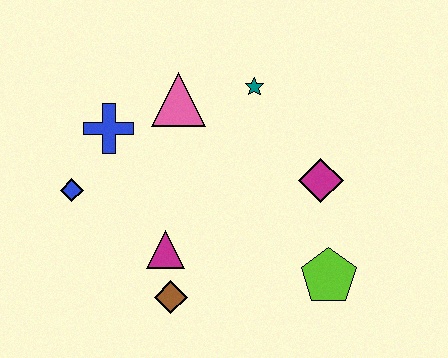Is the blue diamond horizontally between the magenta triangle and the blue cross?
No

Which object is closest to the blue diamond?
The blue cross is closest to the blue diamond.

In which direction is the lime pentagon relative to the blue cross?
The lime pentagon is to the right of the blue cross.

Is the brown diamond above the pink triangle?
No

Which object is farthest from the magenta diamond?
The blue diamond is farthest from the magenta diamond.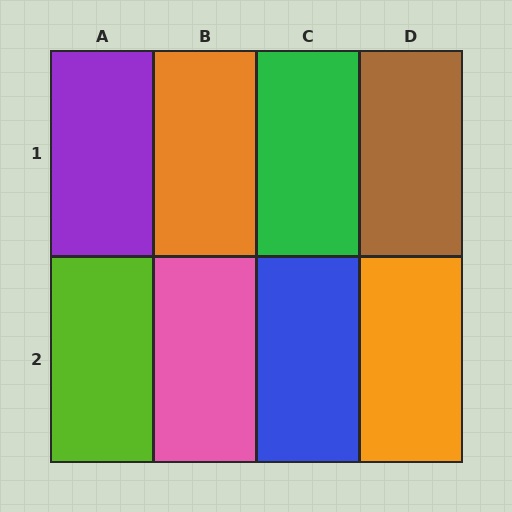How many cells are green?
1 cell is green.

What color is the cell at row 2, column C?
Blue.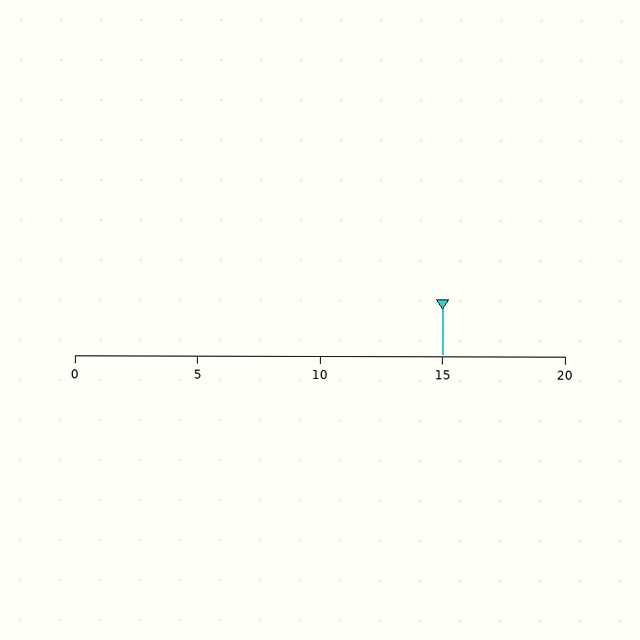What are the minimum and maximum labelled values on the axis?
The axis runs from 0 to 20.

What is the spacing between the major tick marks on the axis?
The major ticks are spaced 5 apart.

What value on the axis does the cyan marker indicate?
The marker indicates approximately 15.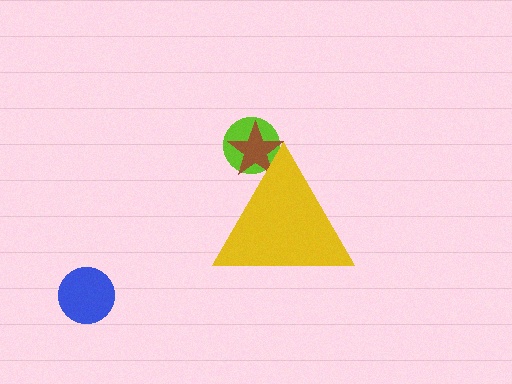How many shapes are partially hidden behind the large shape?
2 shapes are partially hidden.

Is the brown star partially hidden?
Yes, the brown star is partially hidden behind the yellow triangle.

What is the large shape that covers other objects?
A yellow triangle.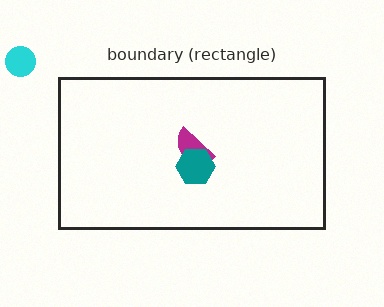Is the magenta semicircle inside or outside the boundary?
Inside.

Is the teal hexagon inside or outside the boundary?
Inside.